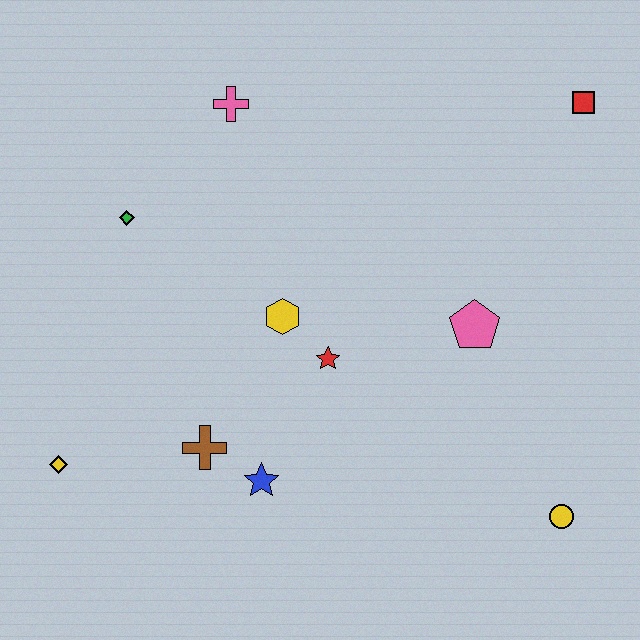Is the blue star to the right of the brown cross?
Yes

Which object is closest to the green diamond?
The pink cross is closest to the green diamond.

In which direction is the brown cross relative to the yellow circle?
The brown cross is to the left of the yellow circle.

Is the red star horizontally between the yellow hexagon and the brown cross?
No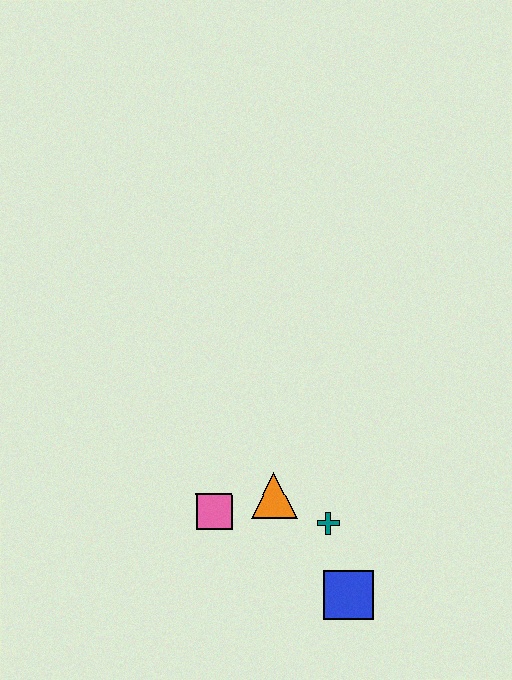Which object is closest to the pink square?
The orange triangle is closest to the pink square.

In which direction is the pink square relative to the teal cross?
The pink square is to the left of the teal cross.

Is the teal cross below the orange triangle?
Yes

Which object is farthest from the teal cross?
The pink square is farthest from the teal cross.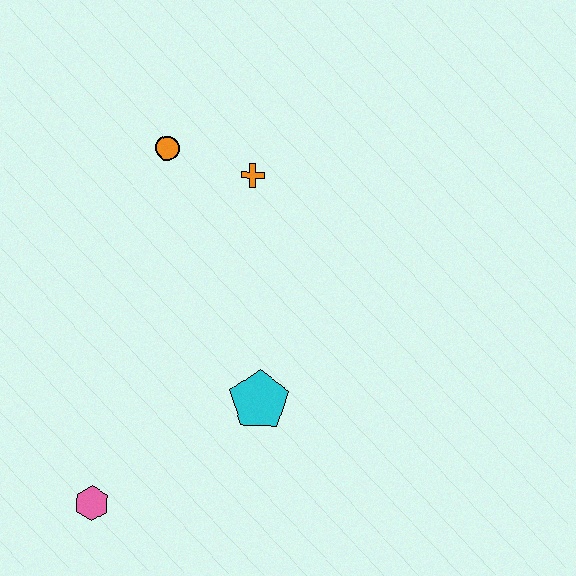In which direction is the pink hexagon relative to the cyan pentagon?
The pink hexagon is to the left of the cyan pentagon.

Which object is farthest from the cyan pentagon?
The orange circle is farthest from the cyan pentagon.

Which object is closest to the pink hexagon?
The cyan pentagon is closest to the pink hexagon.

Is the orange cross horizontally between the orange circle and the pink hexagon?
No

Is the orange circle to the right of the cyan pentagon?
No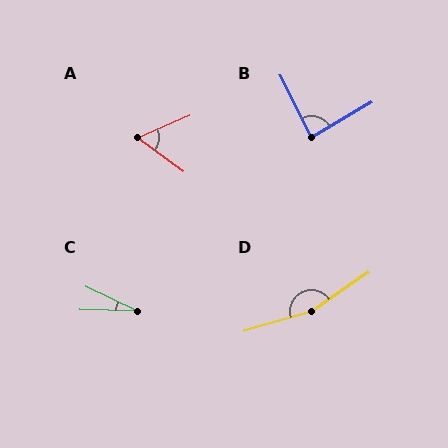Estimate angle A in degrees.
Approximately 60 degrees.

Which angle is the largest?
D, at approximately 161 degrees.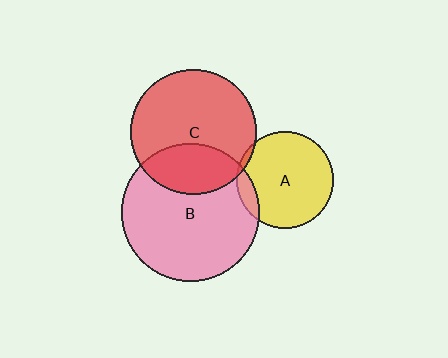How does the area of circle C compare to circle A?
Approximately 1.7 times.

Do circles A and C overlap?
Yes.